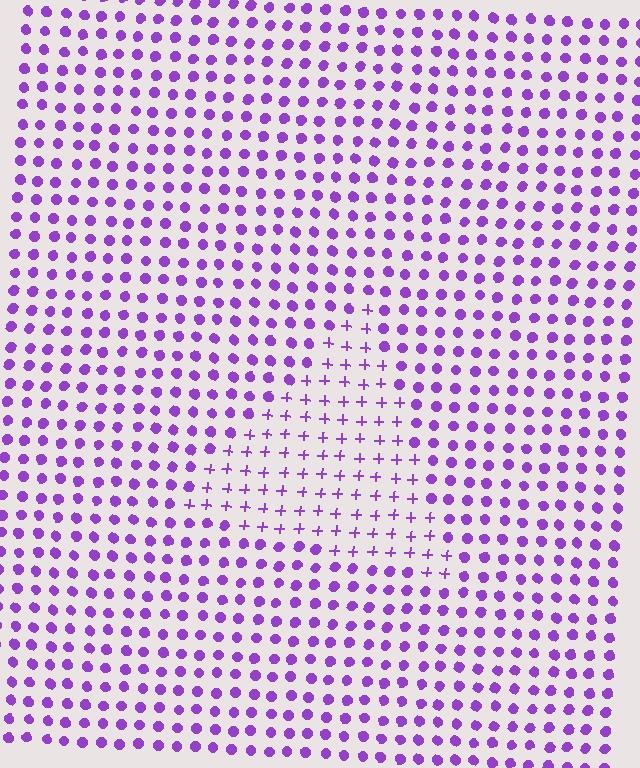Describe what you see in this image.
The image is filled with small purple elements arranged in a uniform grid. A triangle-shaped region contains plus signs, while the surrounding area contains circles. The boundary is defined purely by the change in element shape.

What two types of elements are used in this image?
The image uses plus signs inside the triangle region and circles outside it.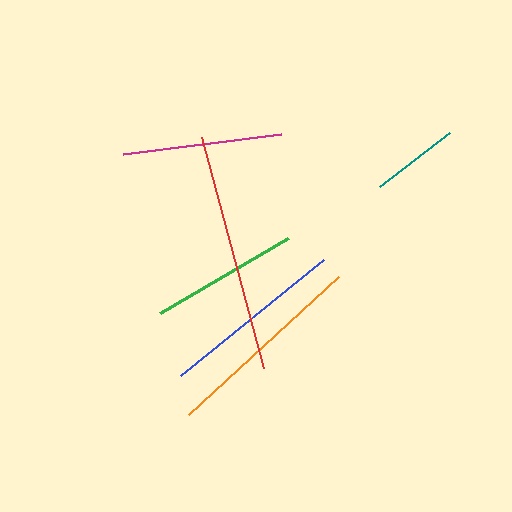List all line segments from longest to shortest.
From longest to shortest: red, orange, blue, magenta, green, teal.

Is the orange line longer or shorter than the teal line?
The orange line is longer than the teal line.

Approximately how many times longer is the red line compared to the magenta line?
The red line is approximately 1.5 times the length of the magenta line.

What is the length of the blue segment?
The blue segment is approximately 184 pixels long.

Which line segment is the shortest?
The teal line is the shortest at approximately 89 pixels.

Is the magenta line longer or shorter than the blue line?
The blue line is longer than the magenta line.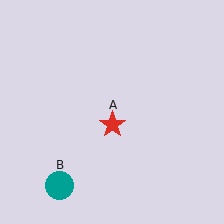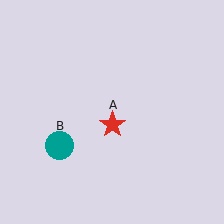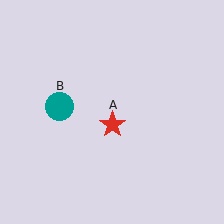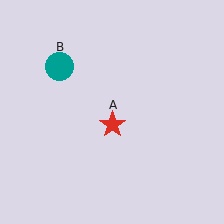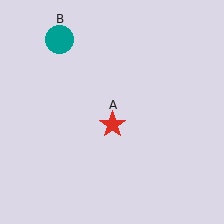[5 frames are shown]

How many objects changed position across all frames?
1 object changed position: teal circle (object B).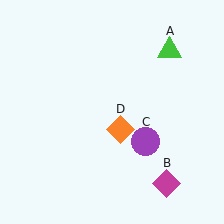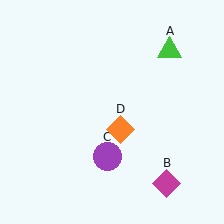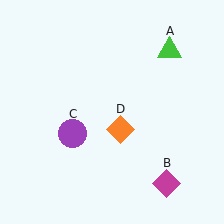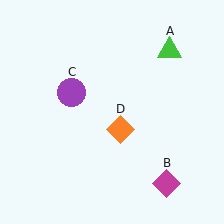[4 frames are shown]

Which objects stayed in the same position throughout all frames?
Green triangle (object A) and magenta diamond (object B) and orange diamond (object D) remained stationary.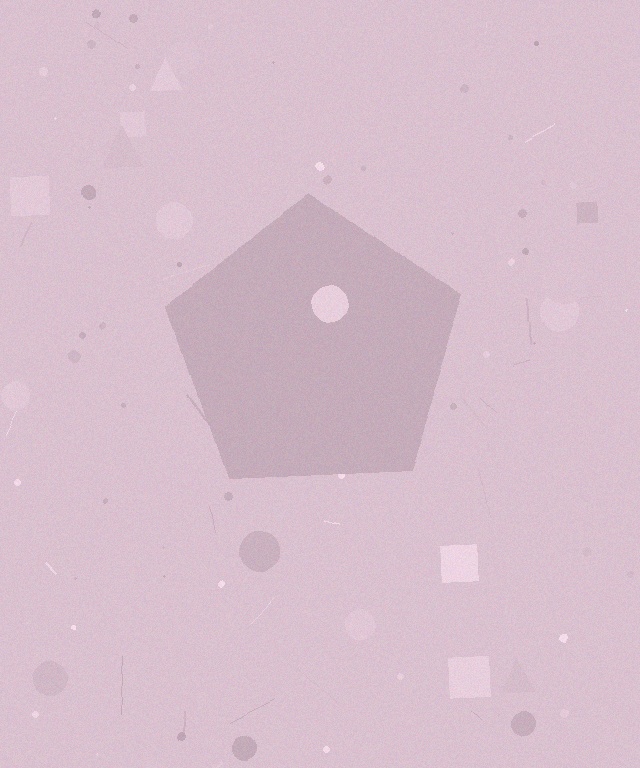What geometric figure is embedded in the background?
A pentagon is embedded in the background.